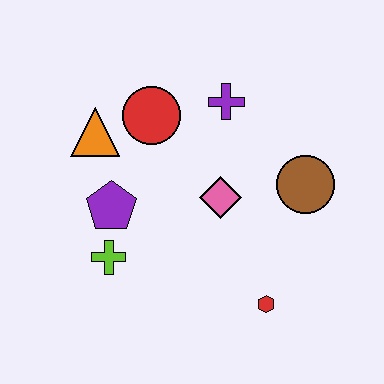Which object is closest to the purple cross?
The red circle is closest to the purple cross.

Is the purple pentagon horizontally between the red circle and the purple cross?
No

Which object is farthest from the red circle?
The red hexagon is farthest from the red circle.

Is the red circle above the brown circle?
Yes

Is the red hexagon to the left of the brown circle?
Yes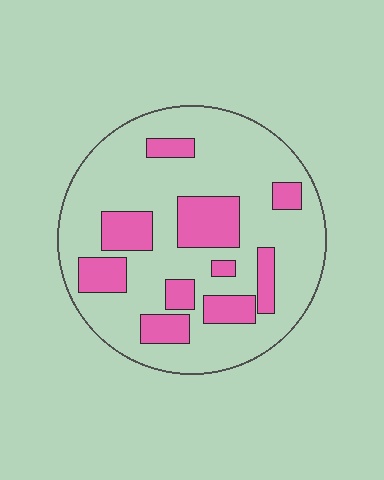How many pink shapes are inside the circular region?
10.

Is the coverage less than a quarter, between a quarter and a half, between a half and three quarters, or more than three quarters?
Between a quarter and a half.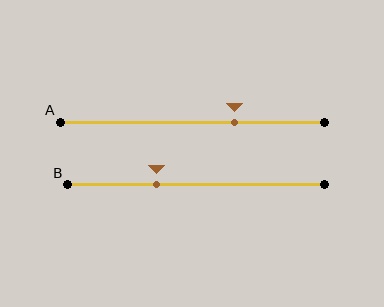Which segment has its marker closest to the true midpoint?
Segment B has its marker closest to the true midpoint.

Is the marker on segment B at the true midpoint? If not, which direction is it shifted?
No, the marker on segment B is shifted to the left by about 15% of the segment length.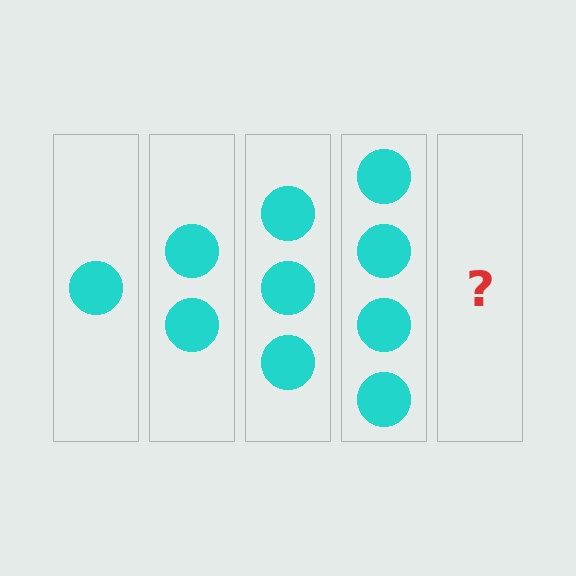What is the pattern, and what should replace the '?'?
The pattern is that each step adds one more circle. The '?' should be 5 circles.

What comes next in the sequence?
The next element should be 5 circles.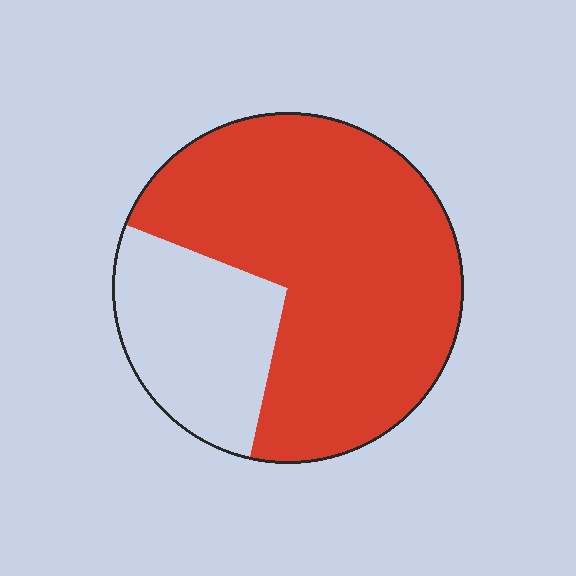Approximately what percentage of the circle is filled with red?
Approximately 75%.